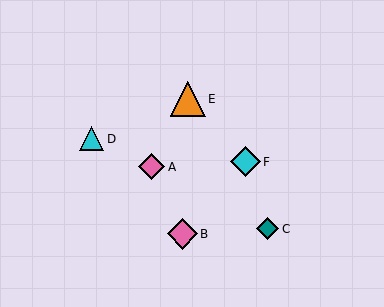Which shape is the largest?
The orange triangle (labeled E) is the largest.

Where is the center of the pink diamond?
The center of the pink diamond is at (152, 167).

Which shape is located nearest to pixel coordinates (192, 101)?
The orange triangle (labeled E) at (188, 99) is nearest to that location.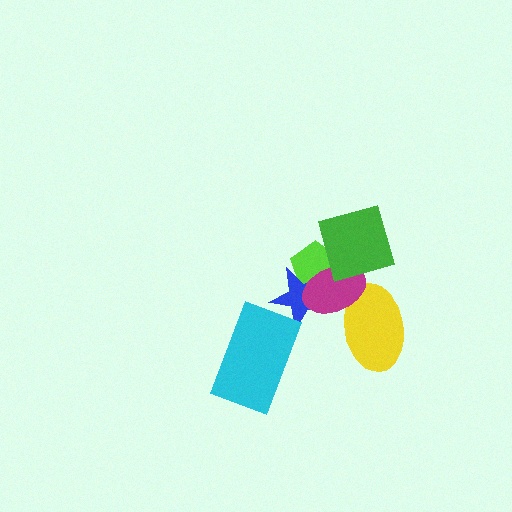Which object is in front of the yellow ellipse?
The magenta ellipse is in front of the yellow ellipse.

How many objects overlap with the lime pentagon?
3 objects overlap with the lime pentagon.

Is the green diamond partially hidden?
No, no other shape covers it.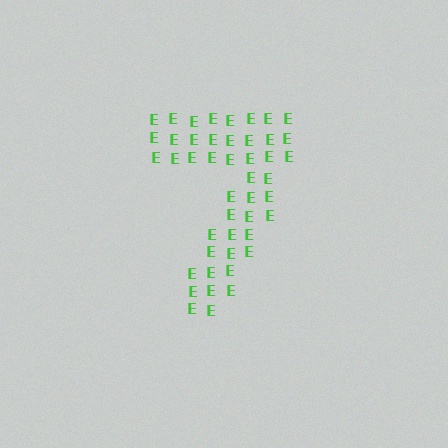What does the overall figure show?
The overall figure shows the digit 7.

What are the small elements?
The small elements are letter E's.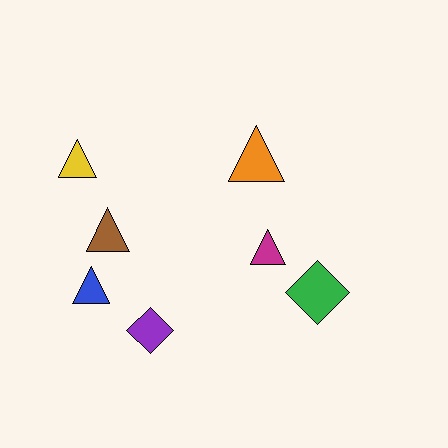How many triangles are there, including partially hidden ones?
There are 5 triangles.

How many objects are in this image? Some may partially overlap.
There are 7 objects.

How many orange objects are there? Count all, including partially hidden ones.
There is 1 orange object.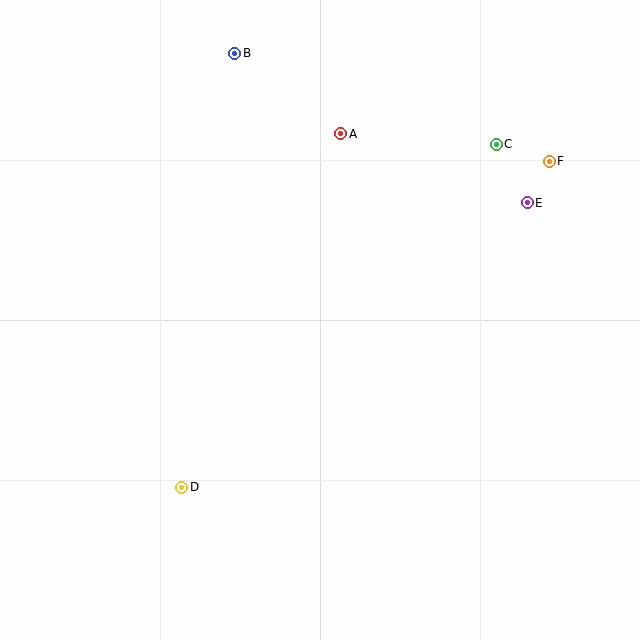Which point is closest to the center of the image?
Point A at (341, 134) is closest to the center.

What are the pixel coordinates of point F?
Point F is at (549, 161).